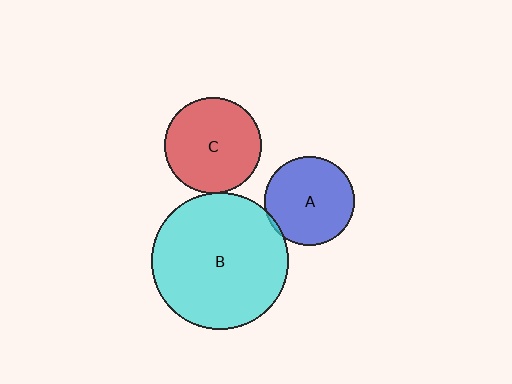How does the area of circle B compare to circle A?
Approximately 2.4 times.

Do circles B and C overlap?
Yes.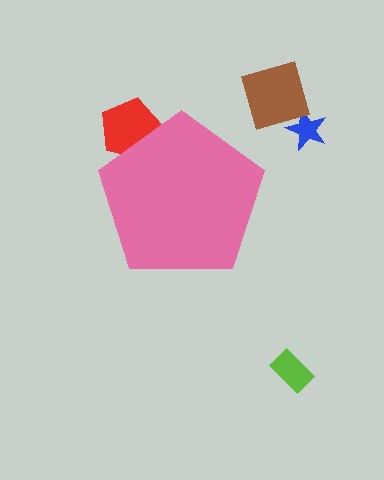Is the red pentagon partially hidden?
Yes, the red pentagon is partially hidden behind the pink pentagon.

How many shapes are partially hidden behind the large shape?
1 shape is partially hidden.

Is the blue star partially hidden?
No, the blue star is fully visible.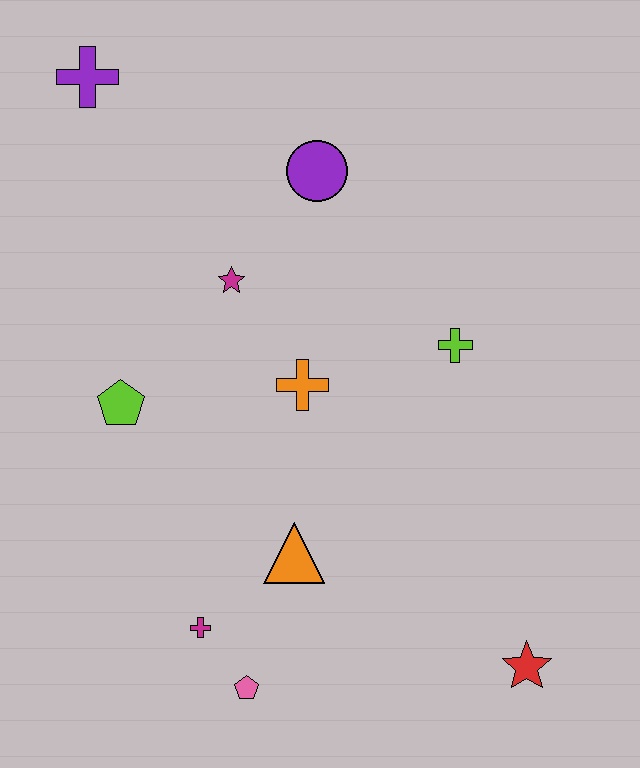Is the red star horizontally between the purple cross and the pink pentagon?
No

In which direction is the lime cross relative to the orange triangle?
The lime cross is above the orange triangle.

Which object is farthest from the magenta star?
The red star is farthest from the magenta star.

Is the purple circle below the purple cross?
Yes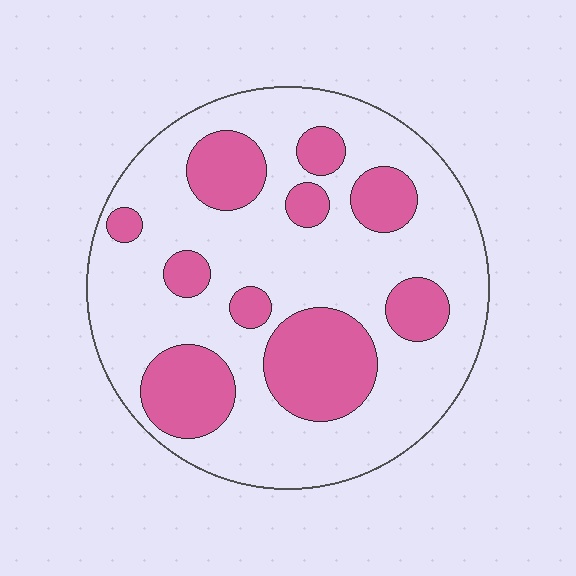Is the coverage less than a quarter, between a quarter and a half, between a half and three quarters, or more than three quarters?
Between a quarter and a half.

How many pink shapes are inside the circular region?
10.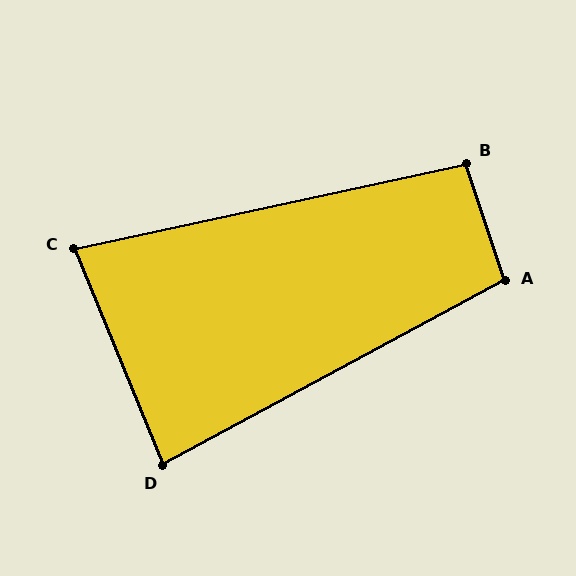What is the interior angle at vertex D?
Approximately 84 degrees (acute).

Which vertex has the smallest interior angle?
C, at approximately 80 degrees.